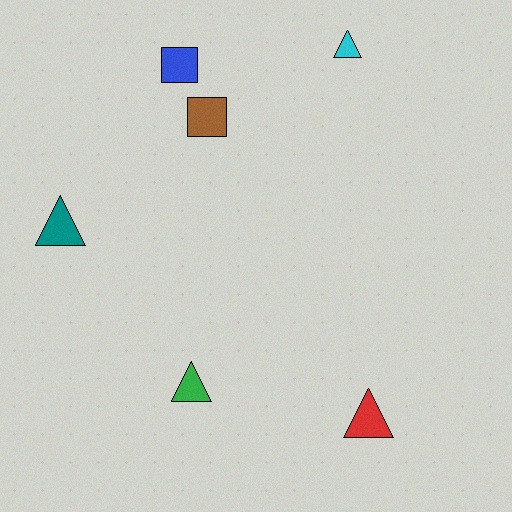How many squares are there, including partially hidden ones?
There are 2 squares.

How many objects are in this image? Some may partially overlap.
There are 6 objects.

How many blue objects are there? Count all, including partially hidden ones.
There is 1 blue object.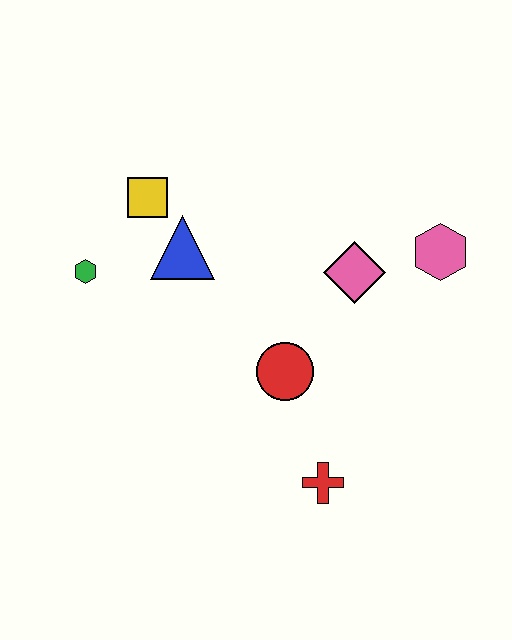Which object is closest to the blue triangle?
The yellow square is closest to the blue triangle.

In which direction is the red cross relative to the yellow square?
The red cross is below the yellow square.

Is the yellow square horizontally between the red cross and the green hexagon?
Yes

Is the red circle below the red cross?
No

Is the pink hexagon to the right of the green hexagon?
Yes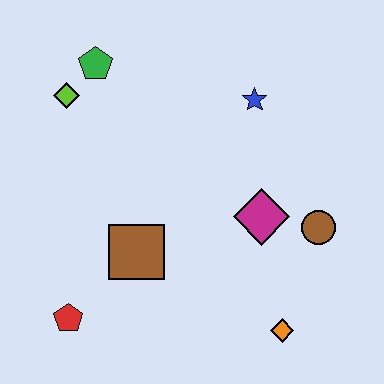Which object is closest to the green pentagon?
The lime diamond is closest to the green pentagon.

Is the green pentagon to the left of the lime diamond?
No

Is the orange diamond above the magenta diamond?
No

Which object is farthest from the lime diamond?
The orange diamond is farthest from the lime diamond.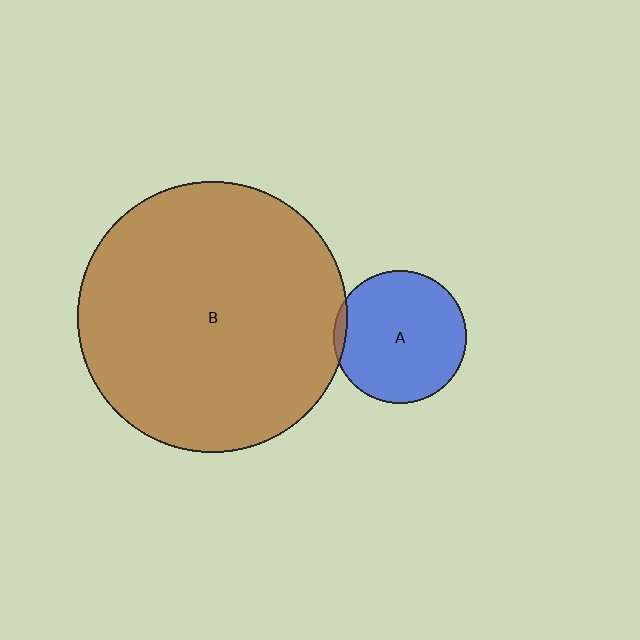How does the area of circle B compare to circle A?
Approximately 4.1 times.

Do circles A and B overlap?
Yes.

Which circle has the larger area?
Circle B (brown).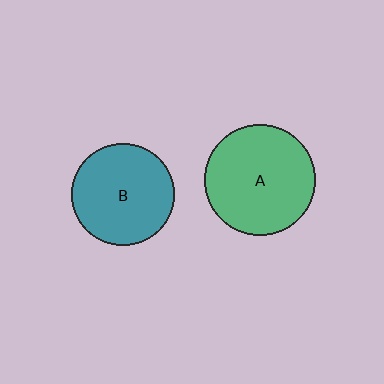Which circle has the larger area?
Circle A (green).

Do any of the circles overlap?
No, none of the circles overlap.